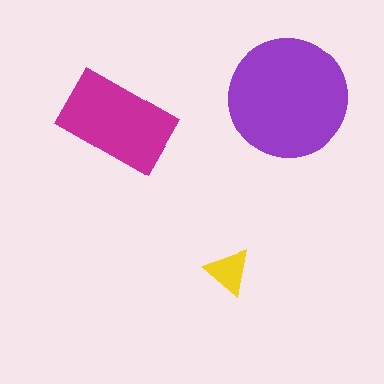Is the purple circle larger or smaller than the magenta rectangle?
Larger.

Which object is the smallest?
The yellow triangle.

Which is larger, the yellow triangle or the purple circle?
The purple circle.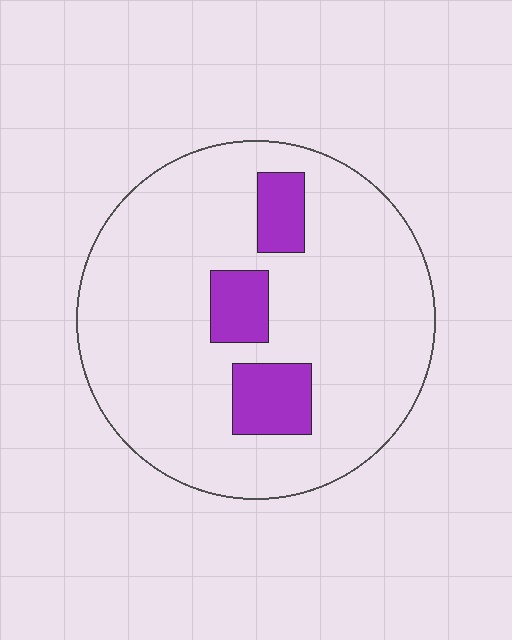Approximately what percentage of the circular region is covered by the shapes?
Approximately 15%.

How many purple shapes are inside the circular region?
3.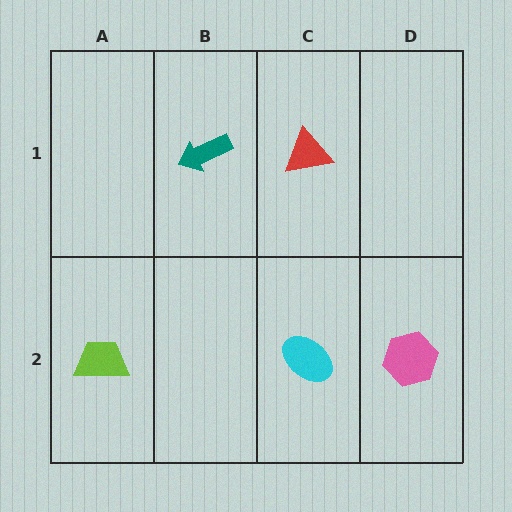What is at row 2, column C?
A cyan ellipse.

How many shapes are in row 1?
2 shapes.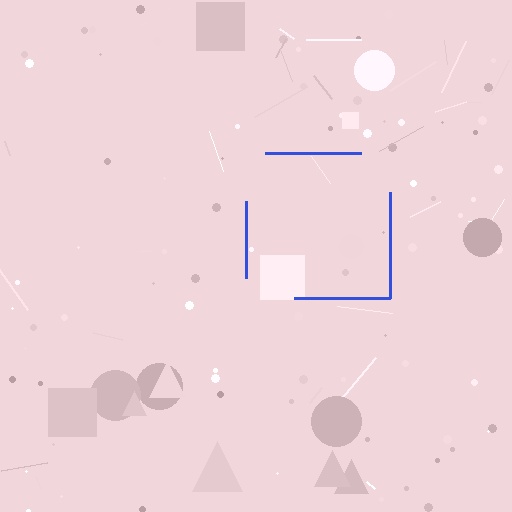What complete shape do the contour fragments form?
The contour fragments form a square.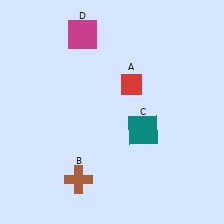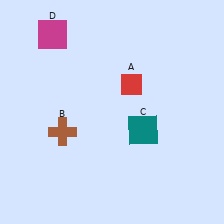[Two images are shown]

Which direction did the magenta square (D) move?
The magenta square (D) moved left.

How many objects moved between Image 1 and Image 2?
2 objects moved between the two images.